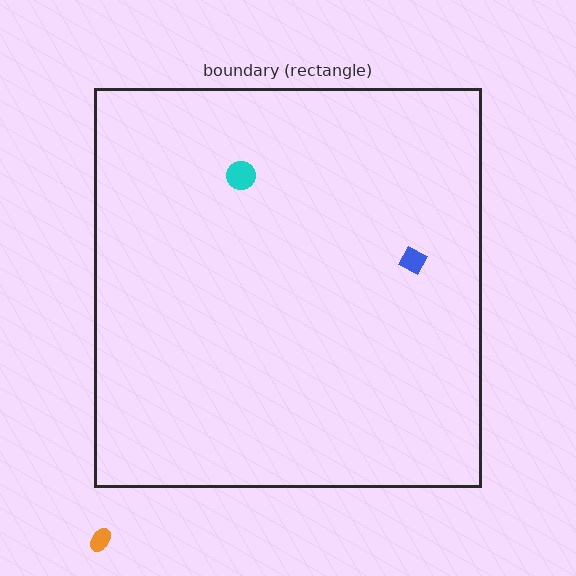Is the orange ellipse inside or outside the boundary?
Outside.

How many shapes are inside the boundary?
2 inside, 1 outside.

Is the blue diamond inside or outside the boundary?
Inside.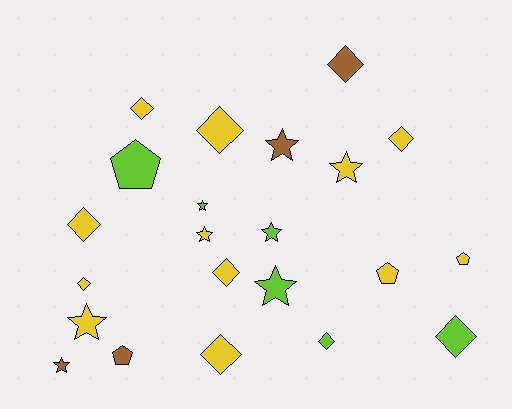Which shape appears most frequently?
Diamond, with 10 objects.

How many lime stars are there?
There are 3 lime stars.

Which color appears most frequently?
Yellow, with 12 objects.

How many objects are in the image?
There are 22 objects.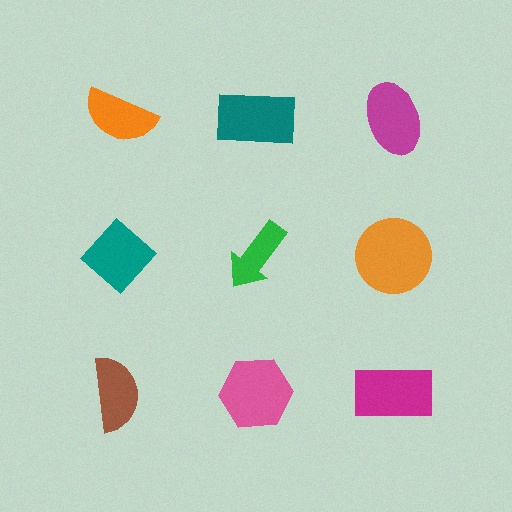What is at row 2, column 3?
An orange circle.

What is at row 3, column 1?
A brown semicircle.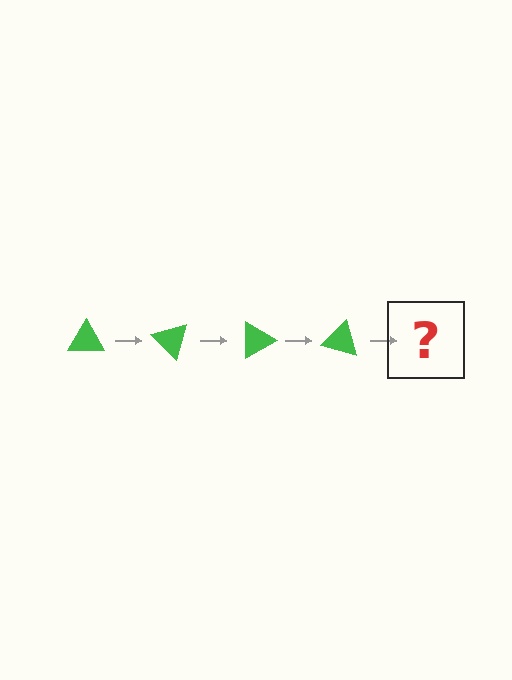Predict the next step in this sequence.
The next step is a green triangle rotated 180 degrees.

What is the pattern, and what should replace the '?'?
The pattern is that the triangle rotates 45 degrees each step. The '?' should be a green triangle rotated 180 degrees.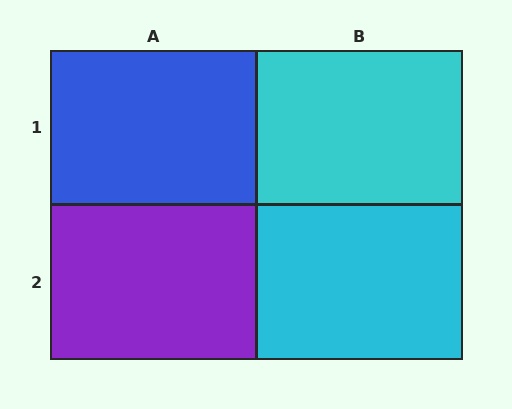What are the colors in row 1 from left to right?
Blue, cyan.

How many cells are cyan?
2 cells are cyan.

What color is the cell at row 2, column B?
Cyan.